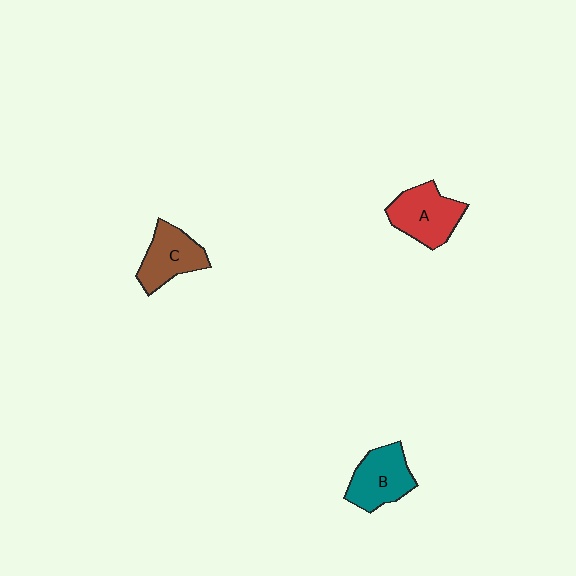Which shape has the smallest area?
Shape C (brown).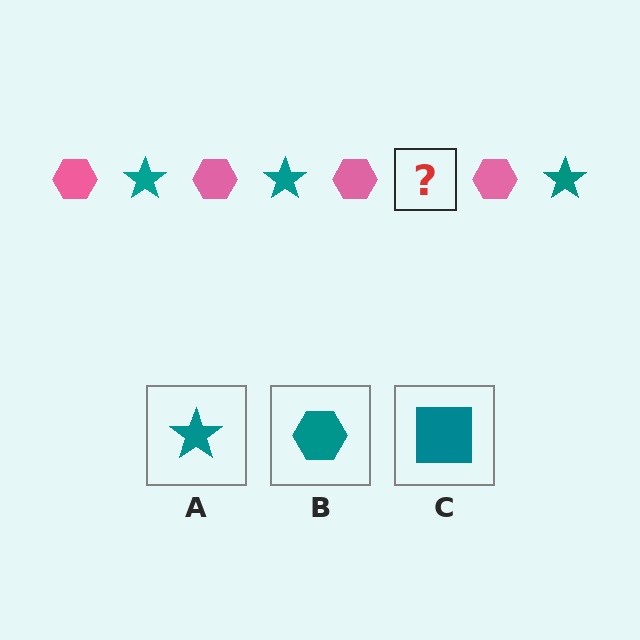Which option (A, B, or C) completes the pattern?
A.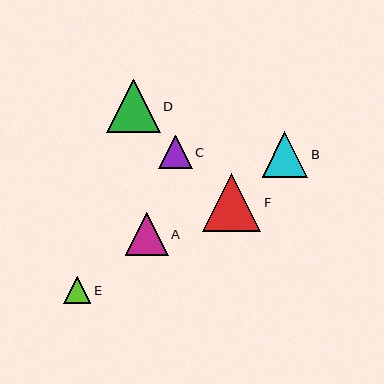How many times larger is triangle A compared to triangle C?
Triangle A is approximately 1.3 times the size of triangle C.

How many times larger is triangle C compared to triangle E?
Triangle C is approximately 1.3 times the size of triangle E.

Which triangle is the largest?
Triangle F is the largest with a size of approximately 58 pixels.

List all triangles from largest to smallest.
From largest to smallest: F, D, B, A, C, E.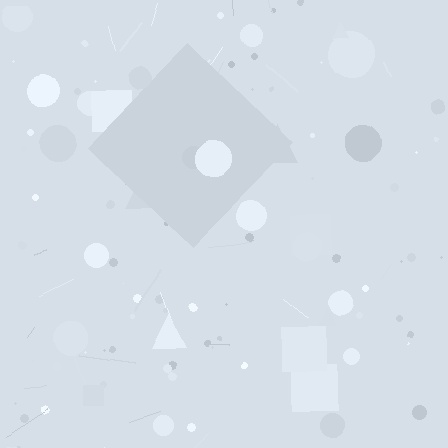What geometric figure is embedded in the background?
A diamond is embedded in the background.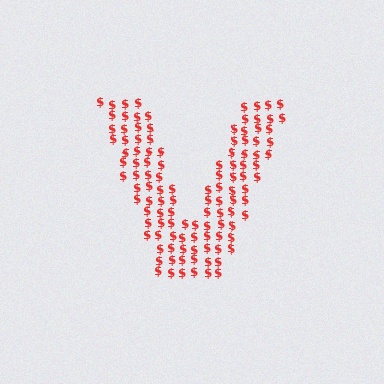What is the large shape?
The large shape is the letter V.